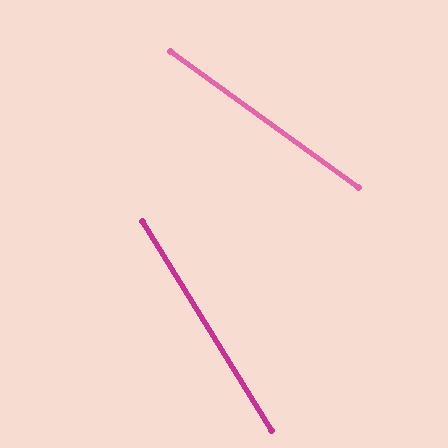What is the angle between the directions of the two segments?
Approximately 22 degrees.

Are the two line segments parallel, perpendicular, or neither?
Neither parallel nor perpendicular — they differ by about 22°.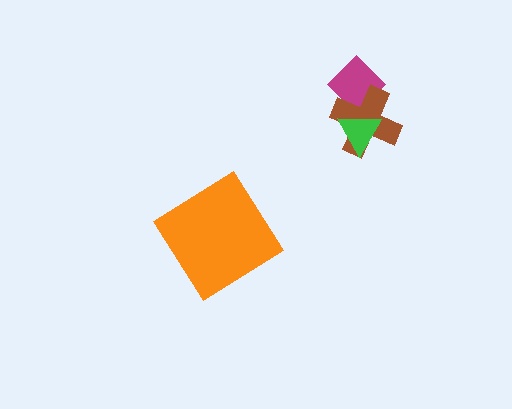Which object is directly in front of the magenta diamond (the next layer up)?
The brown cross is directly in front of the magenta diamond.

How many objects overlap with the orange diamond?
0 objects overlap with the orange diamond.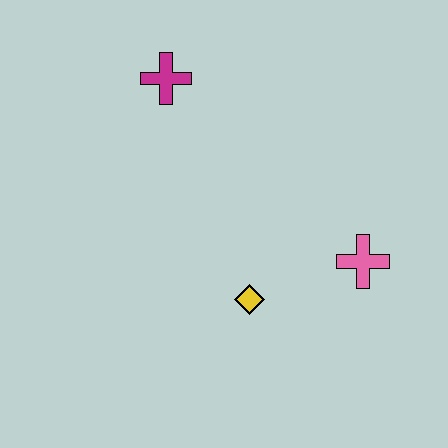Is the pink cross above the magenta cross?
No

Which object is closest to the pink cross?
The yellow diamond is closest to the pink cross.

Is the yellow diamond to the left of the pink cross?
Yes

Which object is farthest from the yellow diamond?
The magenta cross is farthest from the yellow diamond.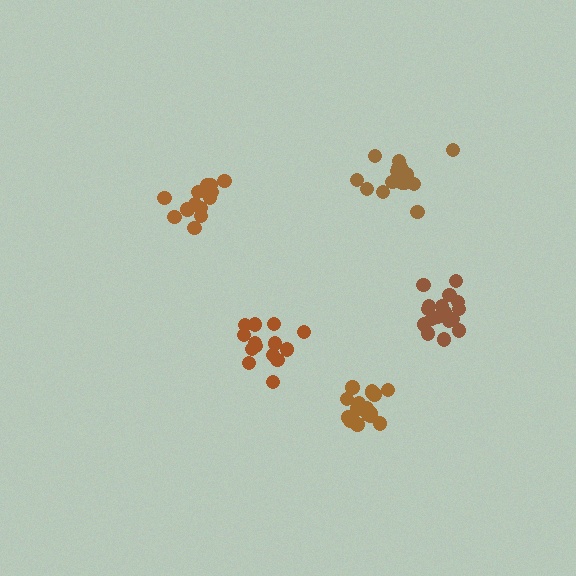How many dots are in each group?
Group 1: 17 dots, Group 2: 15 dots, Group 3: 14 dots, Group 4: 16 dots, Group 5: 17 dots (79 total).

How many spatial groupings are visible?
There are 5 spatial groupings.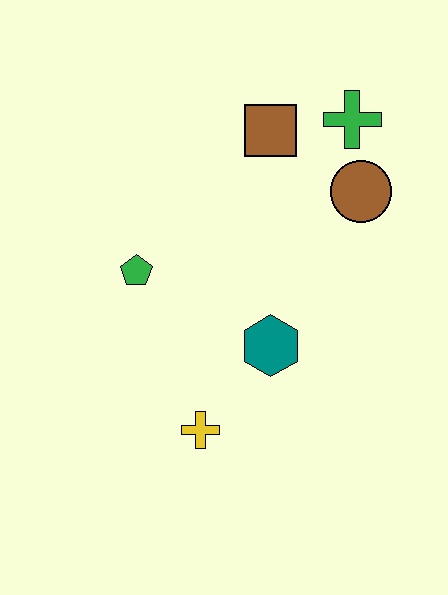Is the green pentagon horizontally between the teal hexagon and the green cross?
No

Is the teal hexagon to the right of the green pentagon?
Yes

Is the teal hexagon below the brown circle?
Yes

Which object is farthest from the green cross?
The yellow cross is farthest from the green cross.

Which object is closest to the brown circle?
The green cross is closest to the brown circle.